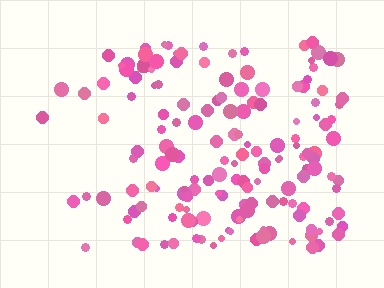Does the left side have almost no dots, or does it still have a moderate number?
Still a moderate number, just noticeably fewer than the right.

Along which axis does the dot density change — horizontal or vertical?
Horizontal.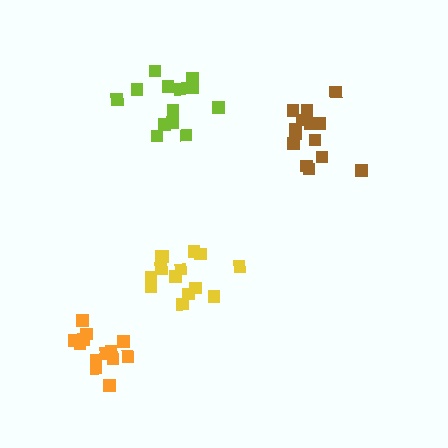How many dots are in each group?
Group 1: 13 dots, Group 2: 14 dots, Group 3: 13 dots, Group 4: 14 dots (54 total).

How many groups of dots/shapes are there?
There are 4 groups.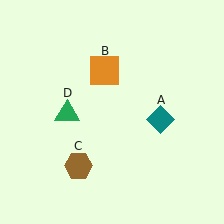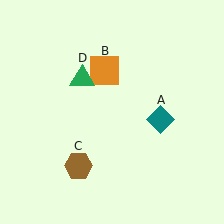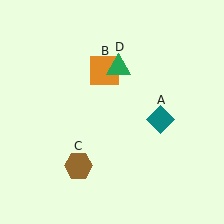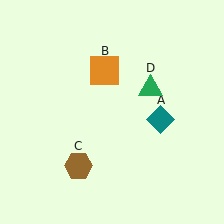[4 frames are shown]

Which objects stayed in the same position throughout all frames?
Teal diamond (object A) and orange square (object B) and brown hexagon (object C) remained stationary.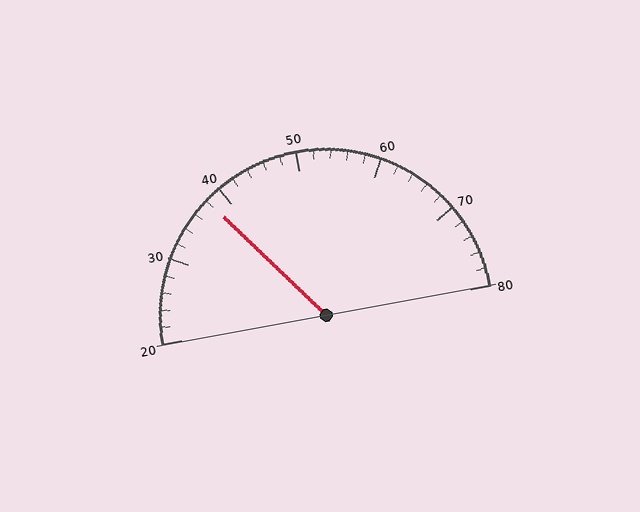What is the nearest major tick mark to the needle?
The nearest major tick mark is 40.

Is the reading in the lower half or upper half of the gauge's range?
The reading is in the lower half of the range (20 to 80).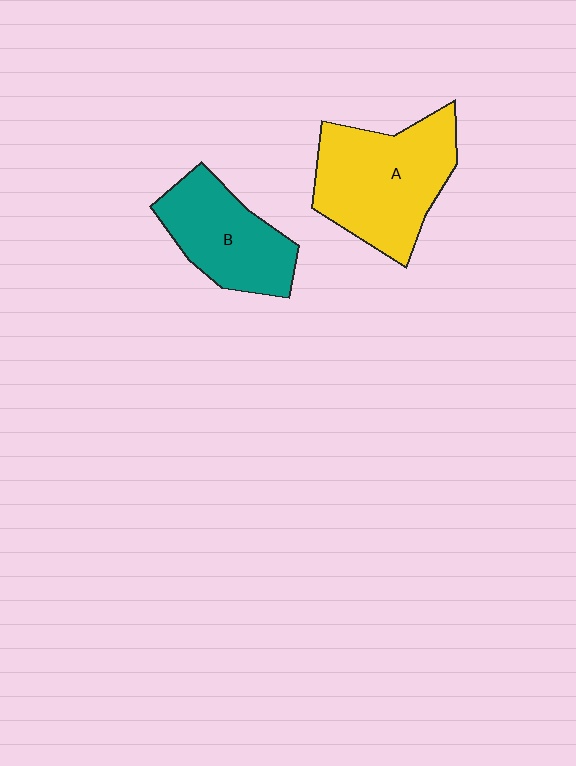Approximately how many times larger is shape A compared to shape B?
Approximately 1.4 times.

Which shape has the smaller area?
Shape B (teal).